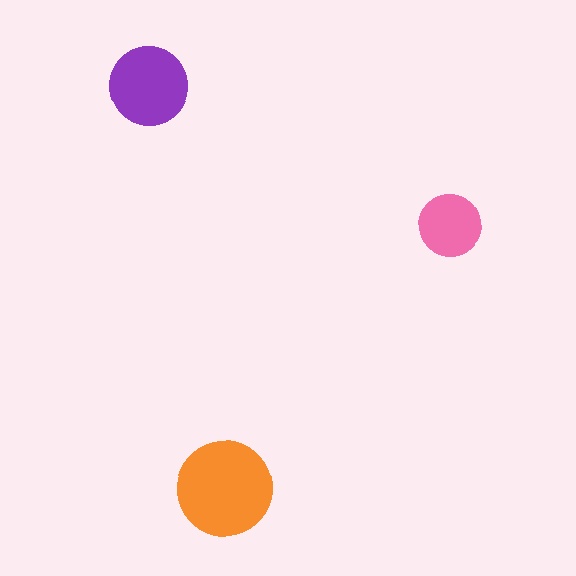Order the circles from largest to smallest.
the orange one, the purple one, the pink one.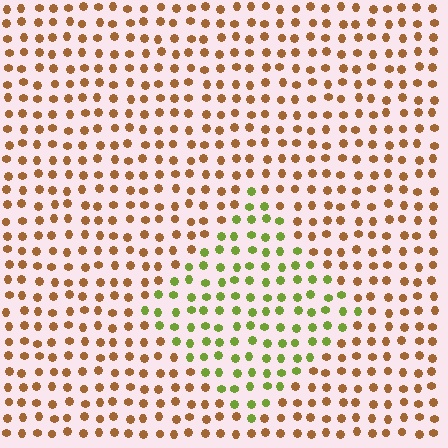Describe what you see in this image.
The image is filled with small brown elements in a uniform arrangement. A diamond-shaped region is visible where the elements are tinted to a slightly different hue, forming a subtle color boundary.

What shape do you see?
I see a diamond.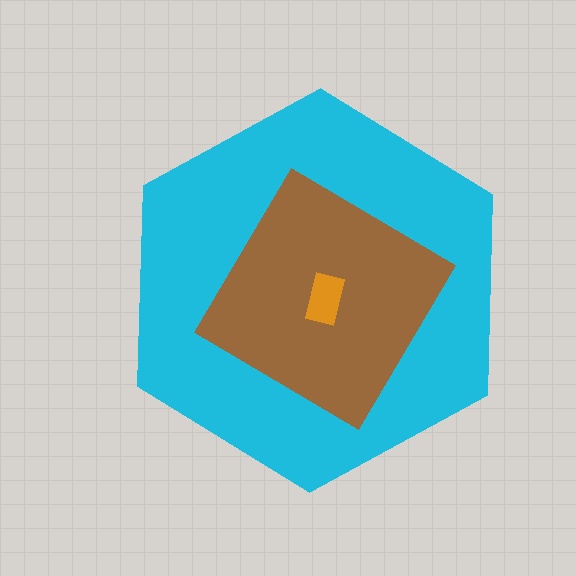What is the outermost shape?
The cyan hexagon.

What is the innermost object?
The orange rectangle.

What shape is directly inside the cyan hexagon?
The brown diamond.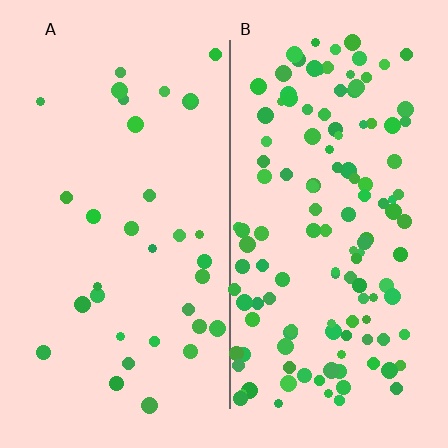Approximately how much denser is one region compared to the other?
Approximately 3.9× — region B over region A.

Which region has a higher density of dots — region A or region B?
B (the right).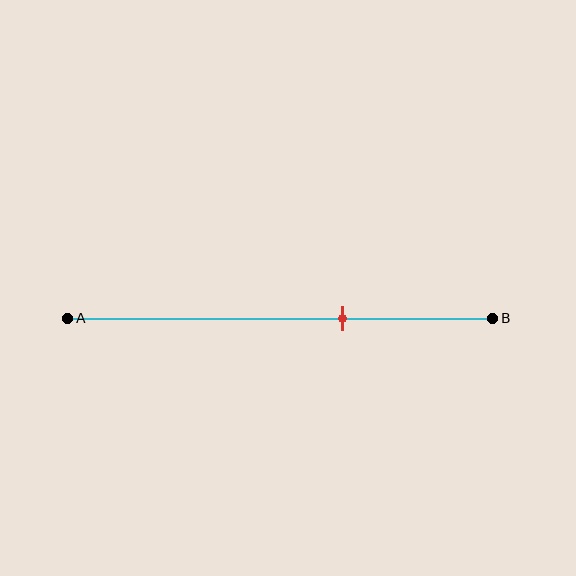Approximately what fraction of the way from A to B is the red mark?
The red mark is approximately 65% of the way from A to B.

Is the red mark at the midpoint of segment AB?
No, the mark is at about 65% from A, not at the 50% midpoint.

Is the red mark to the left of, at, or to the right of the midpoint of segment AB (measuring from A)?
The red mark is to the right of the midpoint of segment AB.